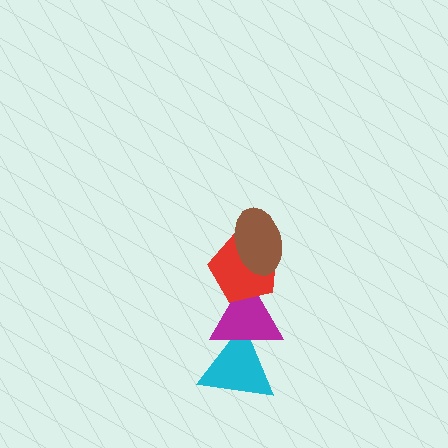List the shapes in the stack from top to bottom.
From top to bottom: the brown ellipse, the red pentagon, the magenta triangle, the cyan triangle.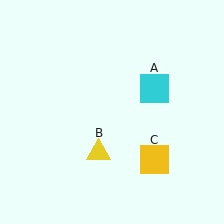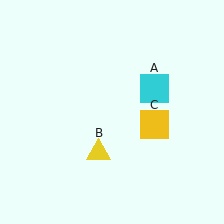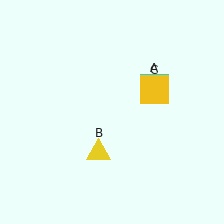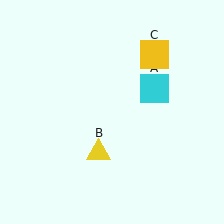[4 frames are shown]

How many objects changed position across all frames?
1 object changed position: yellow square (object C).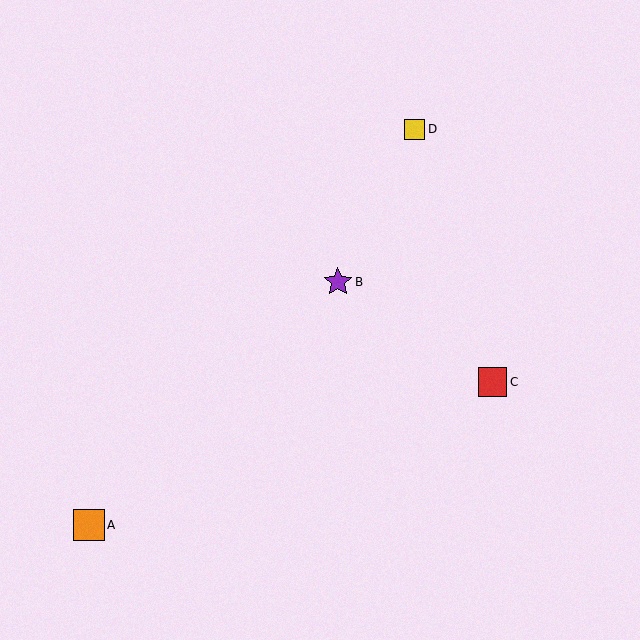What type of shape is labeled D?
Shape D is a yellow square.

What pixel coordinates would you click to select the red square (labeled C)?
Click at (493, 382) to select the red square C.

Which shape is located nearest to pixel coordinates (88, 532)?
The orange square (labeled A) at (89, 525) is nearest to that location.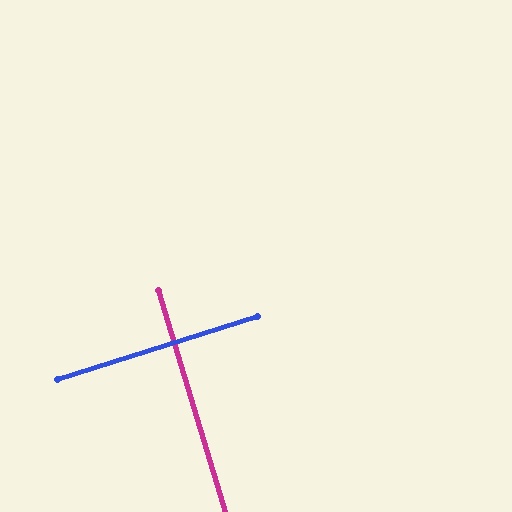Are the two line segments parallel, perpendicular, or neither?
Perpendicular — they meet at approximately 89°.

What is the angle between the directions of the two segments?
Approximately 89 degrees.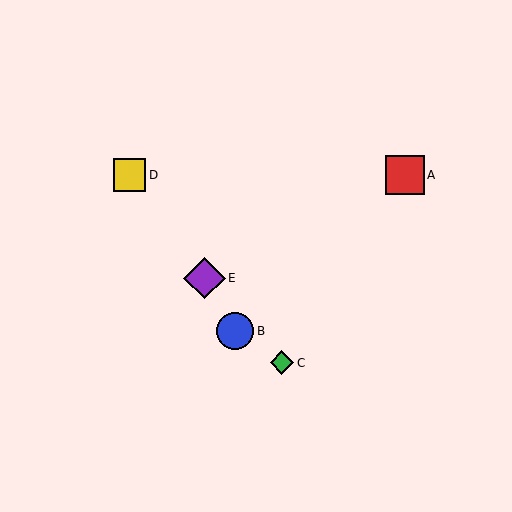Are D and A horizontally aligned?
Yes, both are at y≈175.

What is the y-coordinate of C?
Object C is at y≈363.